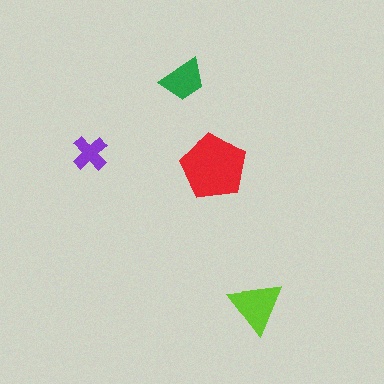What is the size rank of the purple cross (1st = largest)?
4th.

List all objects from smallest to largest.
The purple cross, the green trapezoid, the lime triangle, the red pentagon.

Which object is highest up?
The green trapezoid is topmost.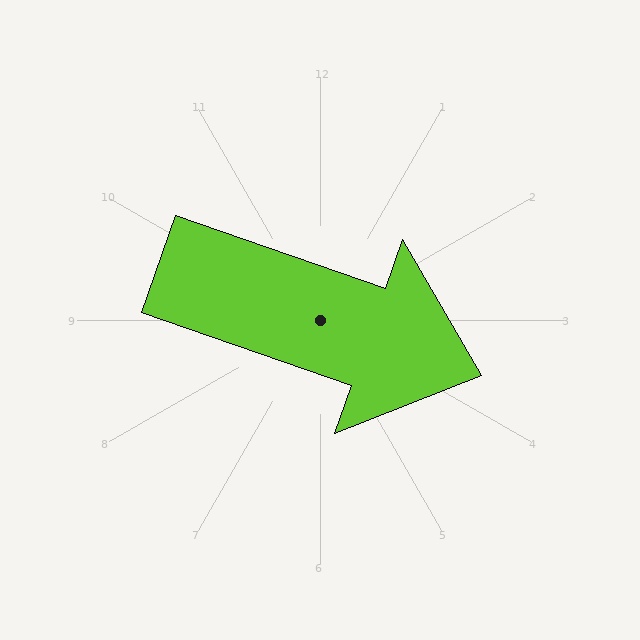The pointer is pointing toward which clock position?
Roughly 4 o'clock.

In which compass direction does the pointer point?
East.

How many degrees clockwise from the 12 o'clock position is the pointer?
Approximately 109 degrees.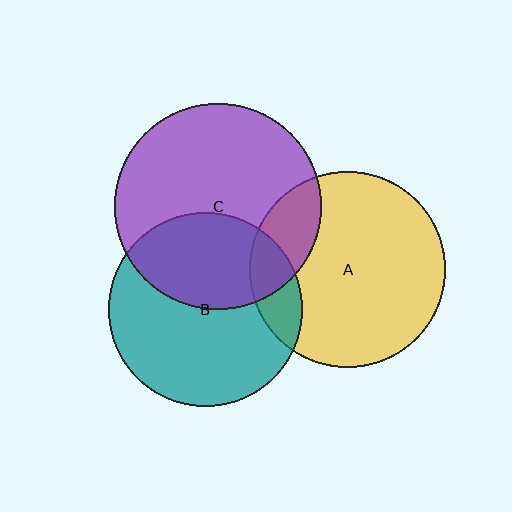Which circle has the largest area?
Circle C (purple).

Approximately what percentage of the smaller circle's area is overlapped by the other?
Approximately 15%.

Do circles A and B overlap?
Yes.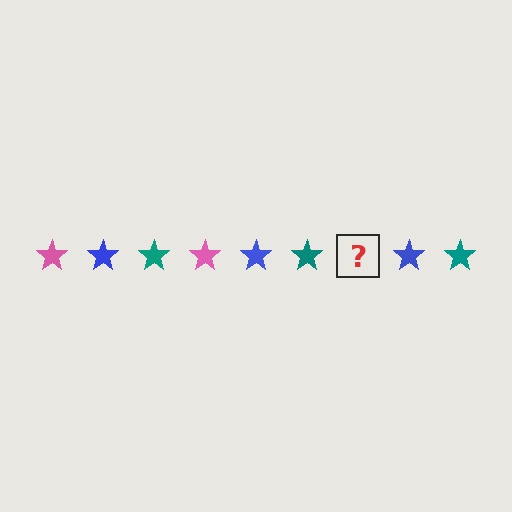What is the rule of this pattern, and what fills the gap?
The rule is that the pattern cycles through pink, blue, teal stars. The gap should be filled with a pink star.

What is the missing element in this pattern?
The missing element is a pink star.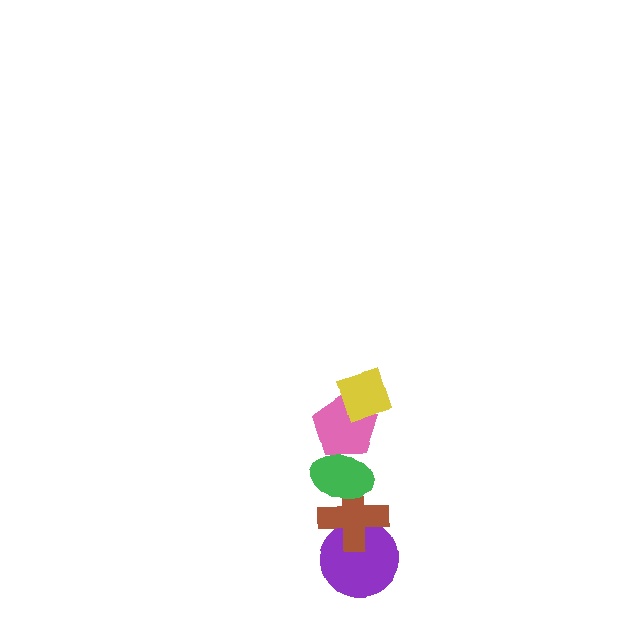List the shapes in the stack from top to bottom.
From top to bottom: the yellow diamond, the pink pentagon, the green ellipse, the brown cross, the purple circle.